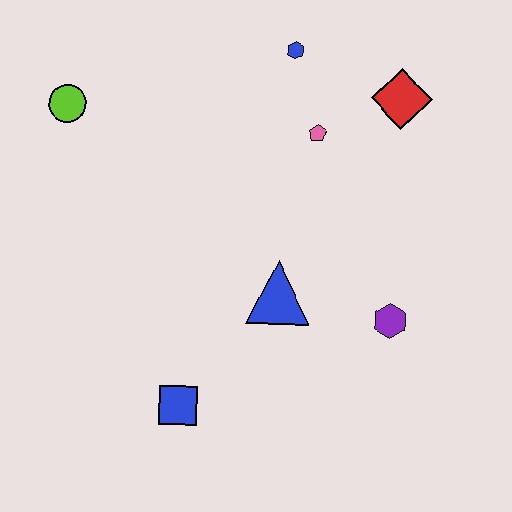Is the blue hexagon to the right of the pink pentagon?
No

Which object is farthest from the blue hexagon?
The blue square is farthest from the blue hexagon.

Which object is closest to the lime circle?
The blue hexagon is closest to the lime circle.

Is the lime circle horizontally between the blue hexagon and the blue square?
No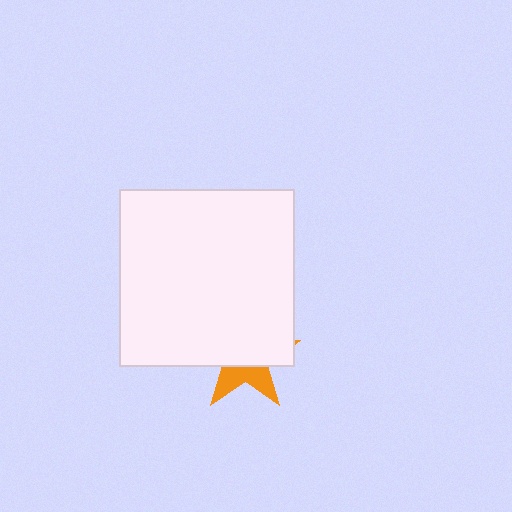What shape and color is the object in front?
The object in front is a white rectangle.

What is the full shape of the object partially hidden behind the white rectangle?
The partially hidden object is an orange star.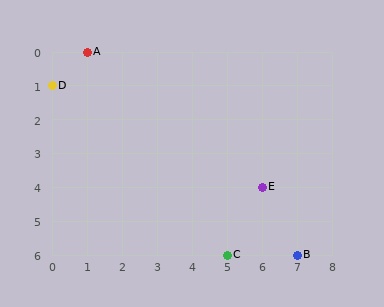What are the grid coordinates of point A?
Point A is at grid coordinates (1, 0).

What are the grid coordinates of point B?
Point B is at grid coordinates (7, 6).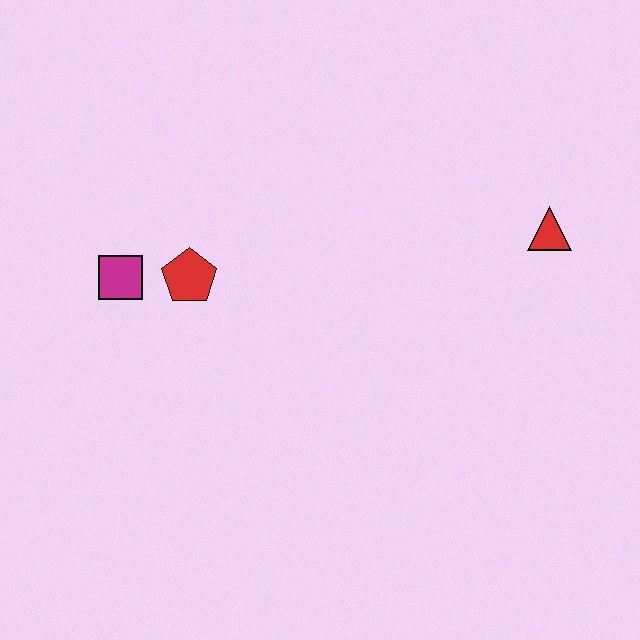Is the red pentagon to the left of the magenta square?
No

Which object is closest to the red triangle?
The red pentagon is closest to the red triangle.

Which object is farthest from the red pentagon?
The red triangle is farthest from the red pentagon.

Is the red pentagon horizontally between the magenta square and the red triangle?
Yes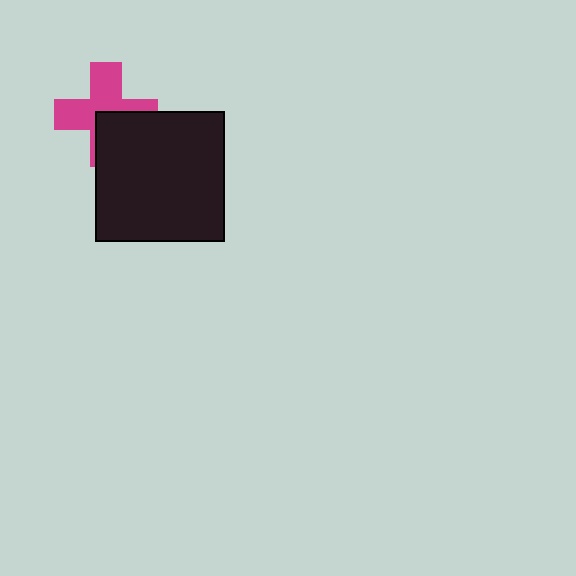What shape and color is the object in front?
The object in front is a black square.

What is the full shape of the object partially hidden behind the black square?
The partially hidden object is a magenta cross.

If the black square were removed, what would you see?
You would see the complete magenta cross.